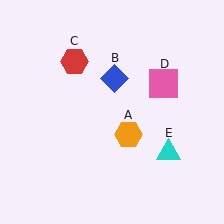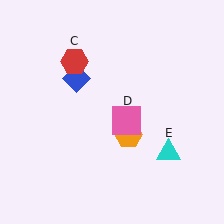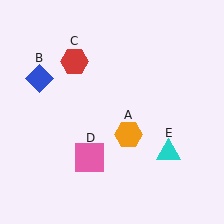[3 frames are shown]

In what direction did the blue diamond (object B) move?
The blue diamond (object B) moved left.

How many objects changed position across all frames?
2 objects changed position: blue diamond (object B), pink square (object D).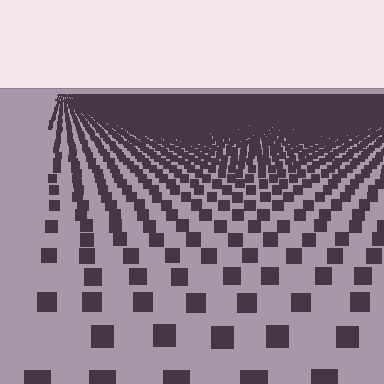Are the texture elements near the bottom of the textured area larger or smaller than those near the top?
Larger. Near the bottom, elements are closer to the viewer and appear at a bigger on-screen size.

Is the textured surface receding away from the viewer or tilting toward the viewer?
The surface is receding away from the viewer. Texture elements get smaller and denser toward the top.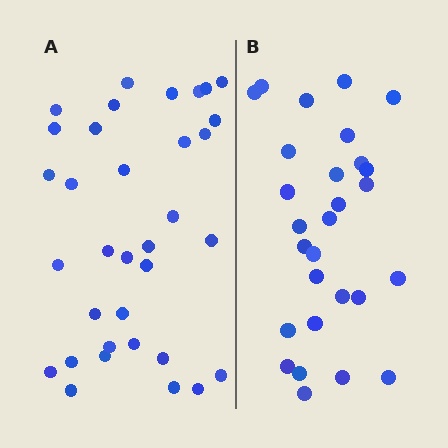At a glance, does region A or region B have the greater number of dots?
Region A (the left region) has more dots.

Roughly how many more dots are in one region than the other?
Region A has about 6 more dots than region B.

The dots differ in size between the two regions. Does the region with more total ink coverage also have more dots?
No. Region B has more total ink coverage because its dots are larger, but region A actually contains more individual dots. Total area can be misleading — the number of items is what matters here.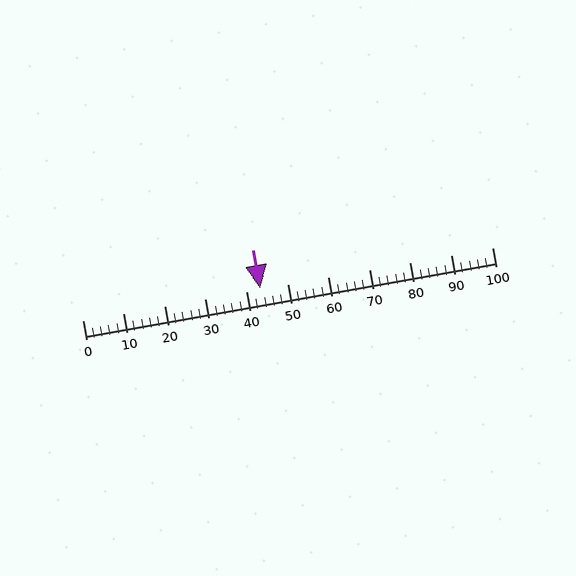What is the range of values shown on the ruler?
The ruler shows values from 0 to 100.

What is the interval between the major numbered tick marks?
The major tick marks are spaced 10 units apart.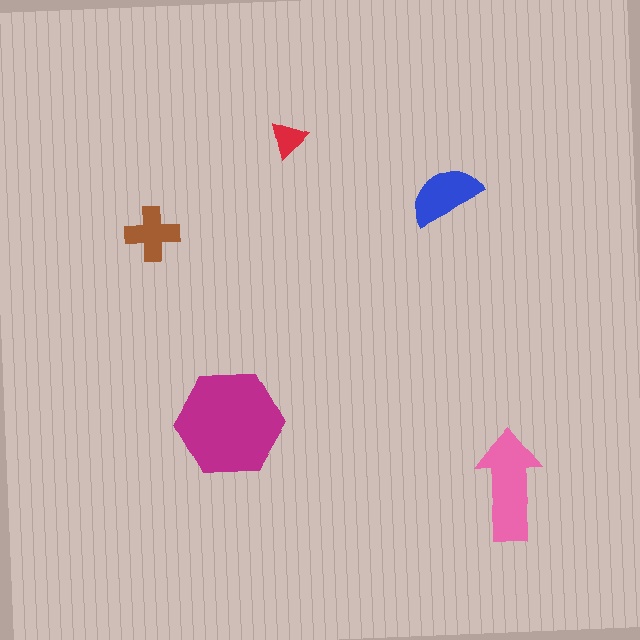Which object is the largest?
The magenta hexagon.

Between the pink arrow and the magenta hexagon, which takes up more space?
The magenta hexagon.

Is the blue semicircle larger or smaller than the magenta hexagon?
Smaller.